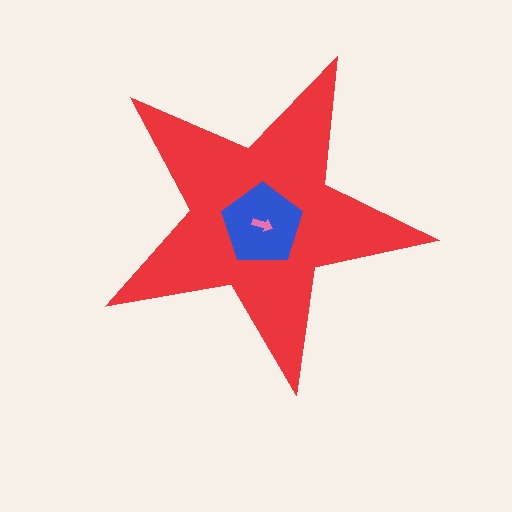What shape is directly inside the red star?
The blue pentagon.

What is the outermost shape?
The red star.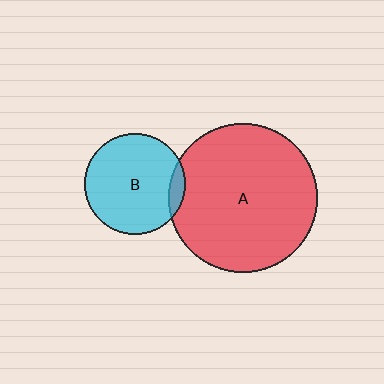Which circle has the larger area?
Circle A (red).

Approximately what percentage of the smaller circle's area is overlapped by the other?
Approximately 10%.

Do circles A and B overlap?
Yes.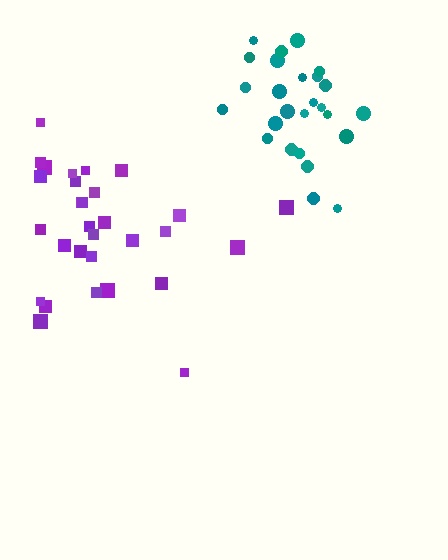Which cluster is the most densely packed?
Teal.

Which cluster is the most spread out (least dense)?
Purple.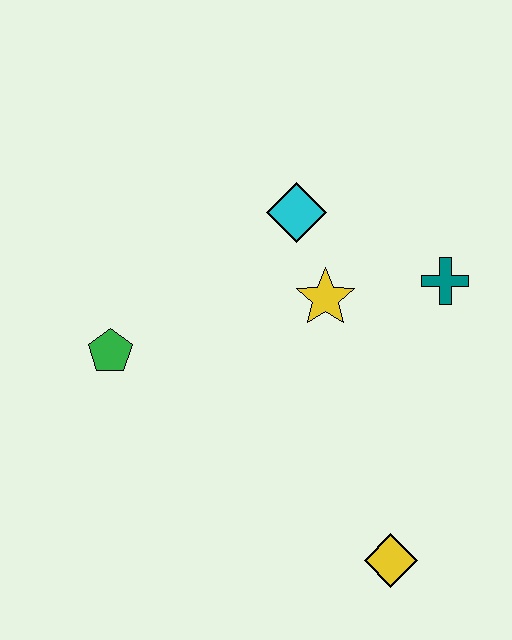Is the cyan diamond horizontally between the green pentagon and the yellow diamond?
Yes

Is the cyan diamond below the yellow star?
No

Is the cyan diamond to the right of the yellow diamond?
No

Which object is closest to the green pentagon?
The yellow star is closest to the green pentagon.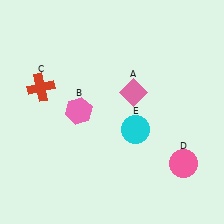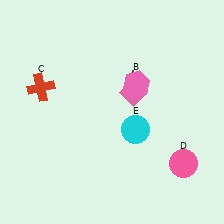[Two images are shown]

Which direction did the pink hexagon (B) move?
The pink hexagon (B) moved right.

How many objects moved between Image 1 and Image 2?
1 object moved between the two images.